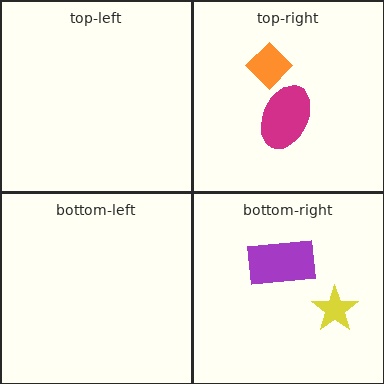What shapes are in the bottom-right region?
The purple rectangle, the yellow star.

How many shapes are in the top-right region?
2.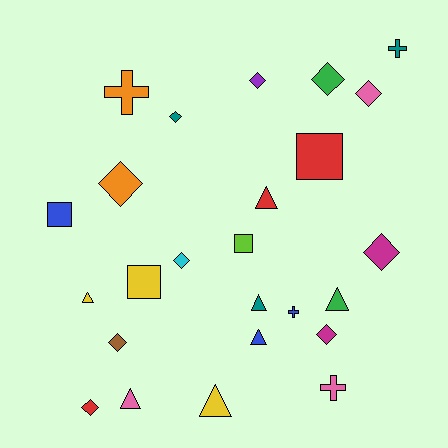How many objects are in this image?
There are 25 objects.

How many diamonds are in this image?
There are 10 diamonds.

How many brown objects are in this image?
There is 1 brown object.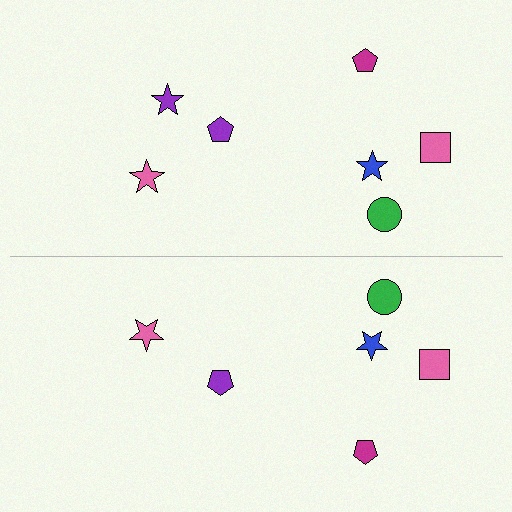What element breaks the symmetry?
A purple star is missing from the bottom side.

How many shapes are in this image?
There are 13 shapes in this image.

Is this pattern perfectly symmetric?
No, the pattern is not perfectly symmetric. A purple star is missing from the bottom side.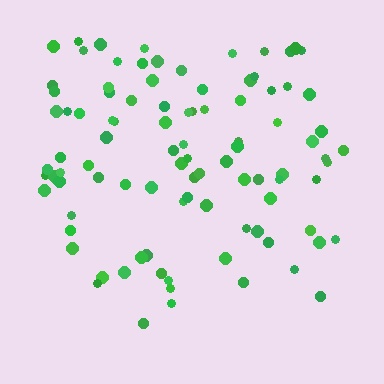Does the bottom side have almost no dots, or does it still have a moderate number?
Still a moderate number, just noticeably fewer than the top.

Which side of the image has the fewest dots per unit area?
The bottom.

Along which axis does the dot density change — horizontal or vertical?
Vertical.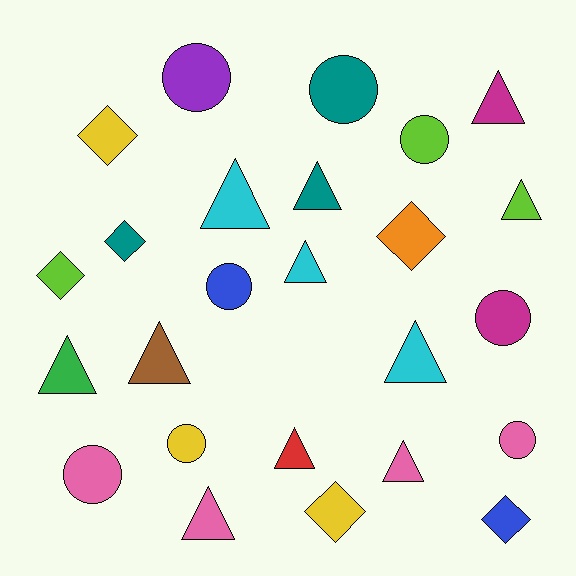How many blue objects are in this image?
There are 2 blue objects.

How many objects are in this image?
There are 25 objects.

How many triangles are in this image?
There are 11 triangles.